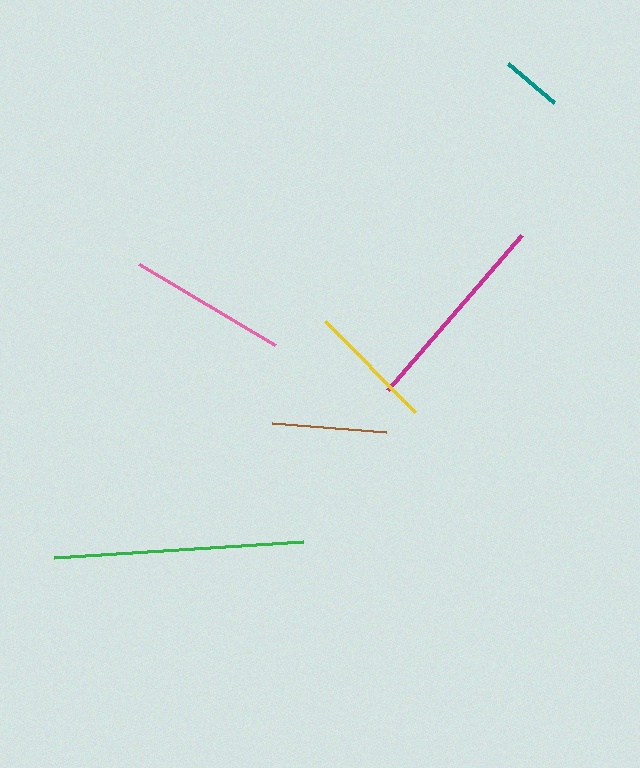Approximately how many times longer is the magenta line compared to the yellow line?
The magenta line is approximately 1.6 times the length of the yellow line.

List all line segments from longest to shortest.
From longest to shortest: green, magenta, pink, yellow, brown, teal.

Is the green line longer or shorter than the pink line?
The green line is longer than the pink line.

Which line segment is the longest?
The green line is the longest at approximately 250 pixels.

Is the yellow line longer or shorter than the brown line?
The yellow line is longer than the brown line.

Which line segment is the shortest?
The teal line is the shortest at approximately 60 pixels.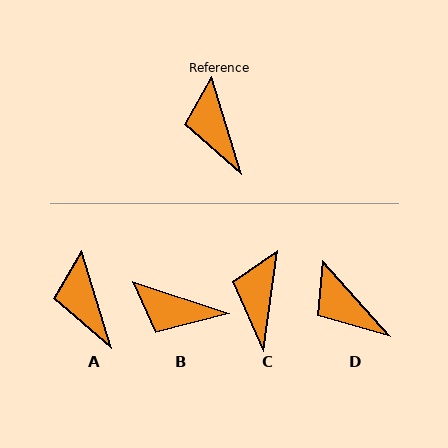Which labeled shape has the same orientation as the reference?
A.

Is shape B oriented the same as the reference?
No, it is off by about 55 degrees.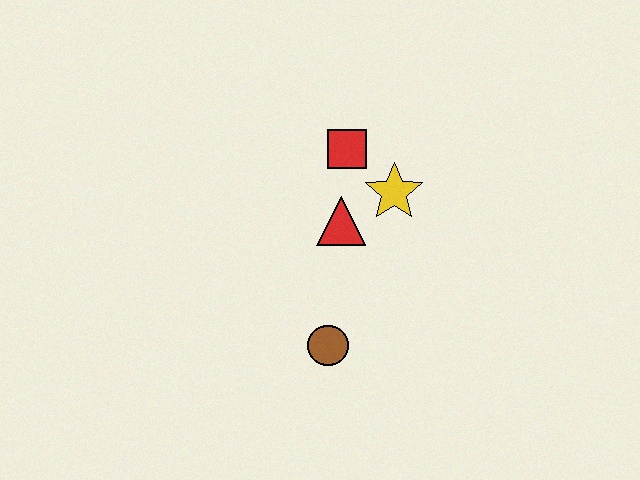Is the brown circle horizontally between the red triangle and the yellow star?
No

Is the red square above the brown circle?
Yes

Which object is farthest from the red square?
The brown circle is farthest from the red square.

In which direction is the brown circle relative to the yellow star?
The brown circle is below the yellow star.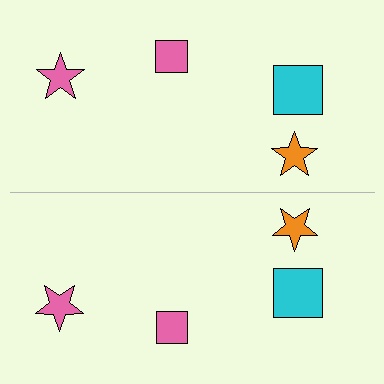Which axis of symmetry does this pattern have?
The pattern has a horizontal axis of symmetry running through the center of the image.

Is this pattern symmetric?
Yes, this pattern has bilateral (reflection) symmetry.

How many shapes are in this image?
There are 8 shapes in this image.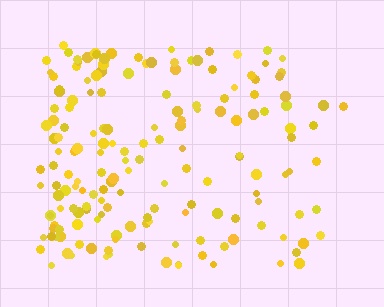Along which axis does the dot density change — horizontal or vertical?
Horizontal.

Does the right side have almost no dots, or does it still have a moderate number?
Still a moderate number, just noticeably fewer than the left.